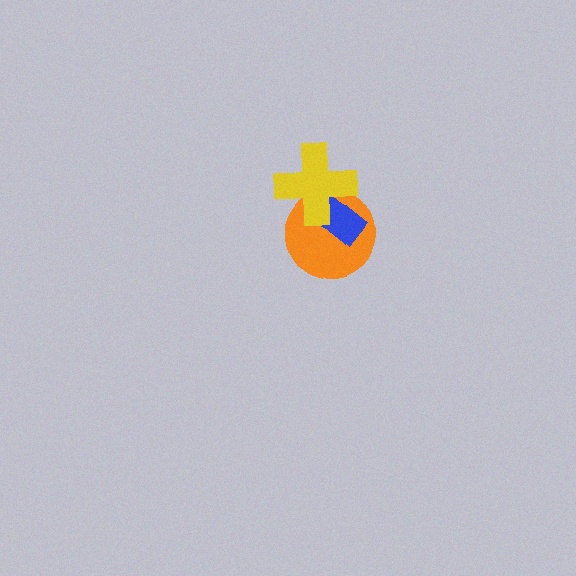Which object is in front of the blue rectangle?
The yellow cross is in front of the blue rectangle.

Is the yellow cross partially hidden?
No, no other shape covers it.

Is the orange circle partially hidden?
Yes, it is partially covered by another shape.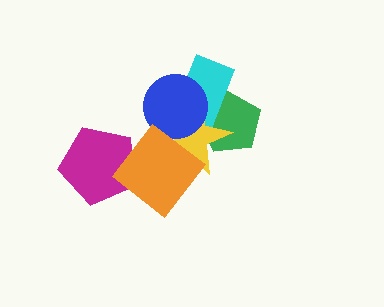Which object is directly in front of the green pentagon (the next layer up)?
The cyan rectangle is directly in front of the green pentagon.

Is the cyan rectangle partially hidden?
Yes, it is partially covered by another shape.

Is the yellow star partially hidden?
Yes, it is partially covered by another shape.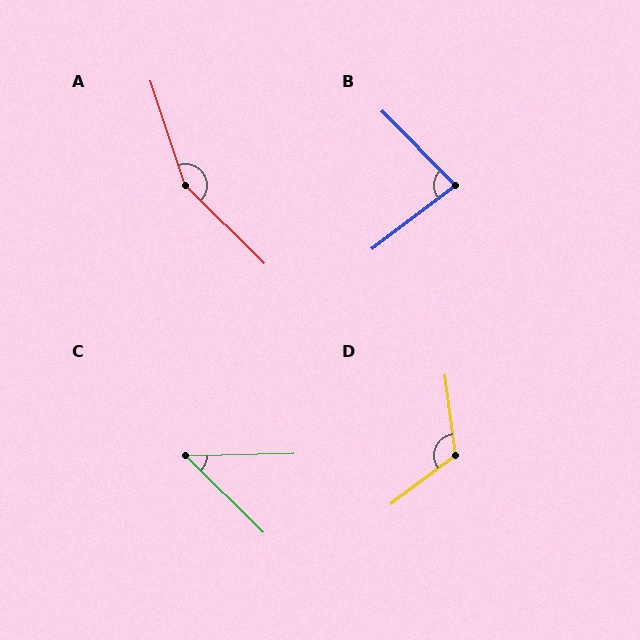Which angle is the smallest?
C, at approximately 46 degrees.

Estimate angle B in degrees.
Approximately 83 degrees.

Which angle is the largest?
A, at approximately 153 degrees.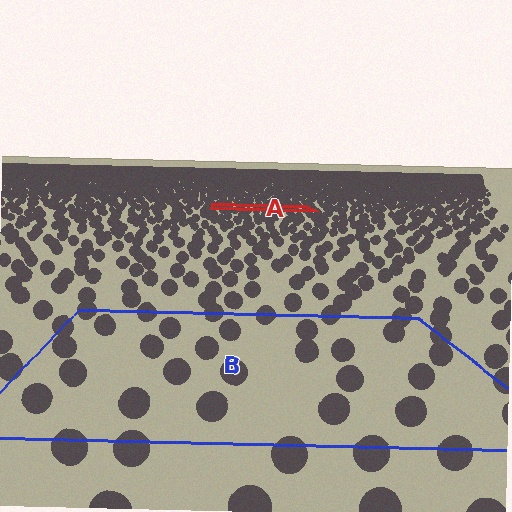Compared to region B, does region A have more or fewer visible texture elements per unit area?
Region A has more texture elements per unit area — they are packed more densely because it is farther away.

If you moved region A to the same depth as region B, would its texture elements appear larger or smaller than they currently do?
They would appear larger. At a closer depth, the same texture elements are projected at a bigger on-screen size.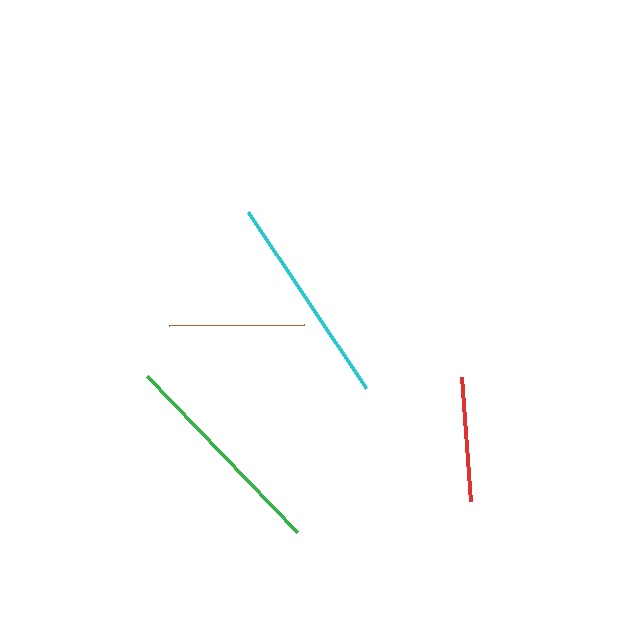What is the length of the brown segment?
The brown segment is approximately 135 pixels long.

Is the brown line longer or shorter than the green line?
The green line is longer than the brown line.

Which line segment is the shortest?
The red line is the shortest at approximately 125 pixels.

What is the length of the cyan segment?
The cyan segment is approximately 213 pixels long.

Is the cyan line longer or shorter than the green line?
The green line is longer than the cyan line.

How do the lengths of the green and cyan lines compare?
The green and cyan lines are approximately the same length.